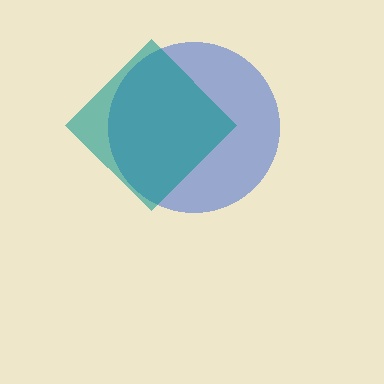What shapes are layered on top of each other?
The layered shapes are: a blue circle, a teal diamond.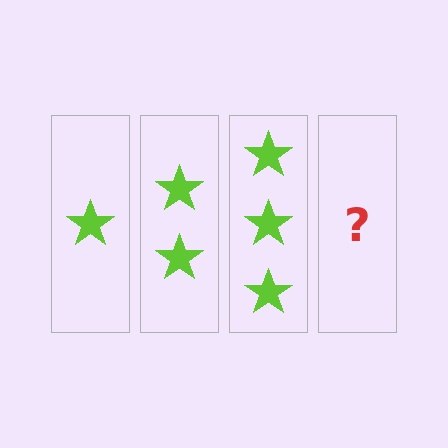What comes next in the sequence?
The next element should be 4 stars.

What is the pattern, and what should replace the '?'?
The pattern is that each step adds one more star. The '?' should be 4 stars.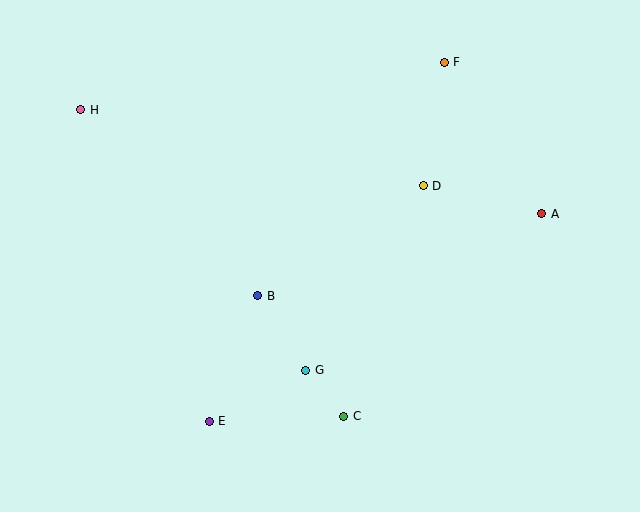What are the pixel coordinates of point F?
Point F is at (444, 62).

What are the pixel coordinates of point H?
Point H is at (81, 110).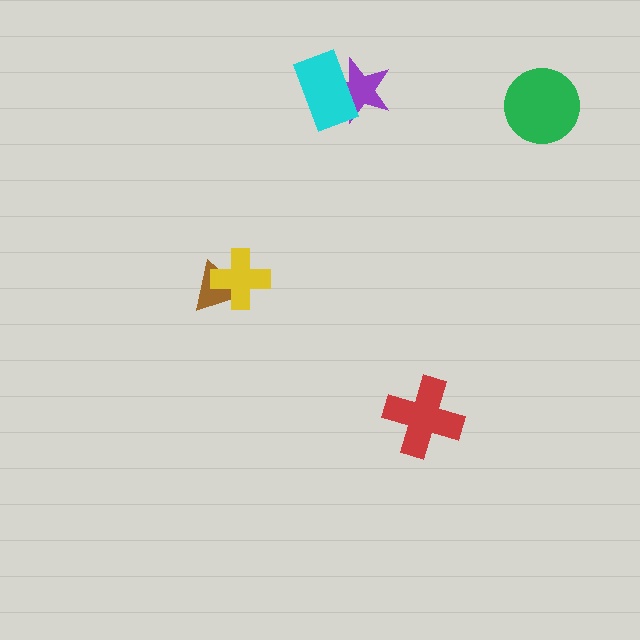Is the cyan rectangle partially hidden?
No, no other shape covers it.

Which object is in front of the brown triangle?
The yellow cross is in front of the brown triangle.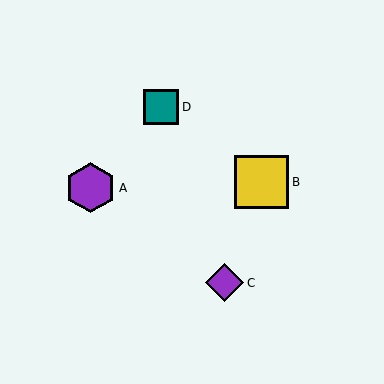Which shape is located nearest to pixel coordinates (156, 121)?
The teal square (labeled D) at (161, 107) is nearest to that location.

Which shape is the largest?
The yellow square (labeled B) is the largest.